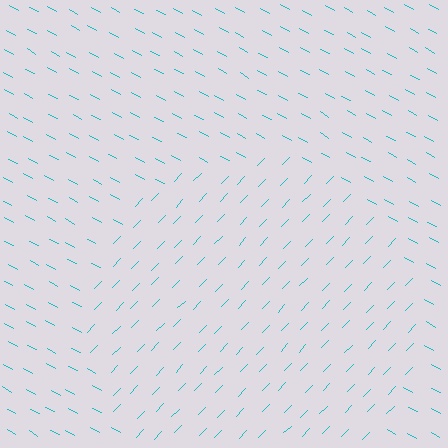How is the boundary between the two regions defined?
The boundary is defined purely by a change in line orientation (approximately 74 degrees difference). All lines are the same color and thickness.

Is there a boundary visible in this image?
Yes, there is a texture boundary formed by a change in line orientation.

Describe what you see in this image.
The image is filled with small cyan line segments. A circle region in the image has lines oriented differently from the surrounding lines, creating a visible texture boundary.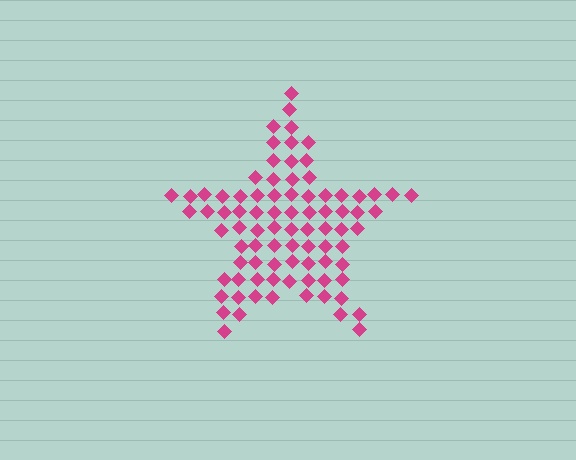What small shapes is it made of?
It is made of small diamonds.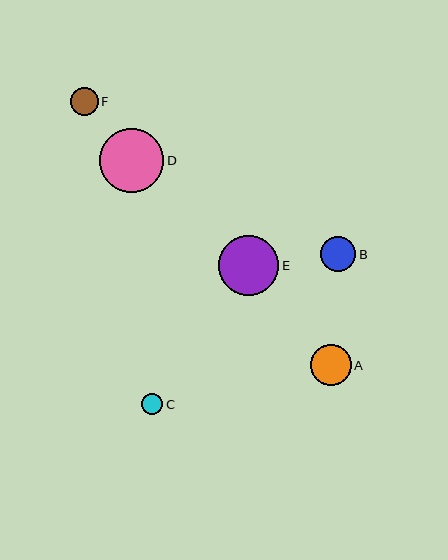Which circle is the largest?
Circle D is the largest with a size of approximately 64 pixels.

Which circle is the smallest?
Circle C is the smallest with a size of approximately 21 pixels.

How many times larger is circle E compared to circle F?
Circle E is approximately 2.1 times the size of circle F.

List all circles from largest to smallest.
From largest to smallest: D, E, A, B, F, C.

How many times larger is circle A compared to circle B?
Circle A is approximately 1.1 times the size of circle B.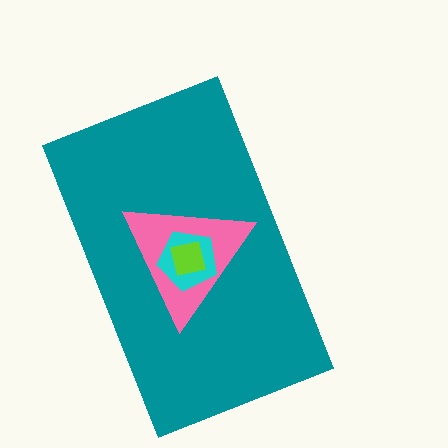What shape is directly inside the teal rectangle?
The pink triangle.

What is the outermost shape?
The teal rectangle.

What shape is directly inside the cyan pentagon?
The lime square.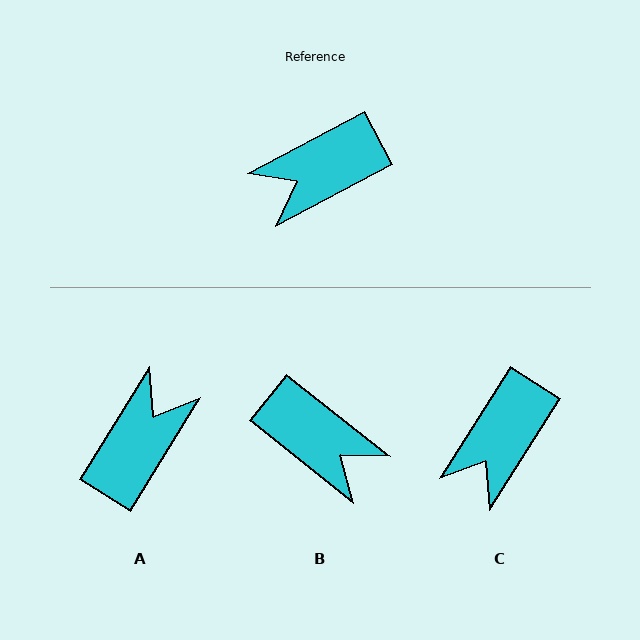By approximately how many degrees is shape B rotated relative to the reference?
Approximately 113 degrees counter-clockwise.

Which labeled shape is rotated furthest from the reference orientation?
A, about 149 degrees away.